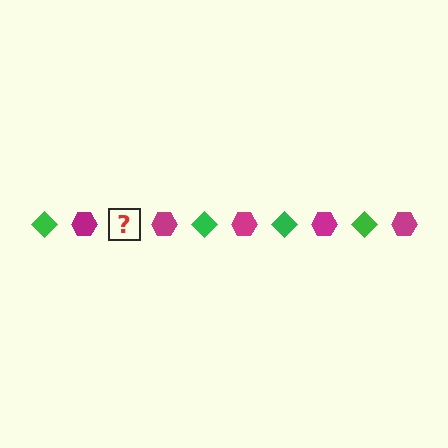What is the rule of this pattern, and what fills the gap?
The rule is that the pattern alternates between green diamond and magenta hexagon. The gap should be filled with a green diamond.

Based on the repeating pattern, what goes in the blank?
The blank should be a green diamond.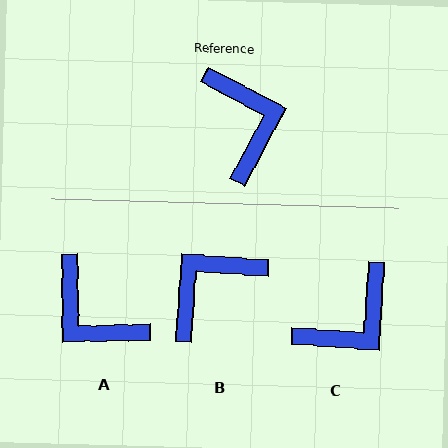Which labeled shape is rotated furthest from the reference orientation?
A, about 151 degrees away.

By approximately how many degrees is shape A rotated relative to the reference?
Approximately 151 degrees clockwise.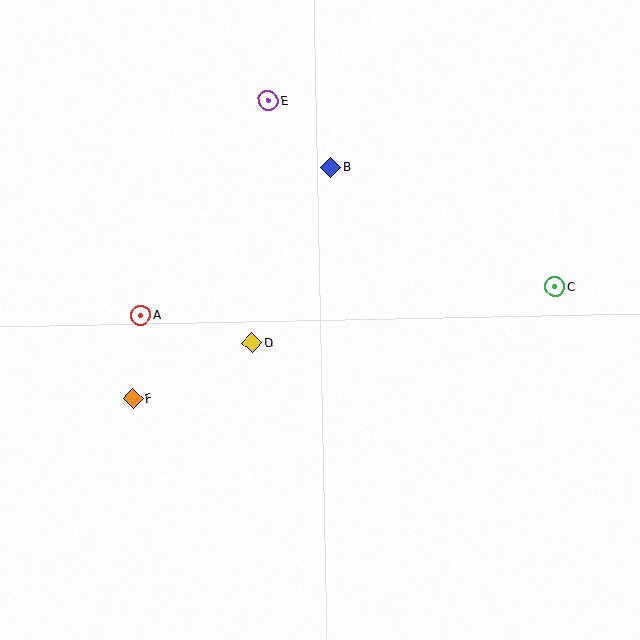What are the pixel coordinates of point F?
Point F is at (133, 399).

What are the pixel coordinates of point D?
Point D is at (252, 343).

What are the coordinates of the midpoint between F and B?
The midpoint between F and B is at (232, 283).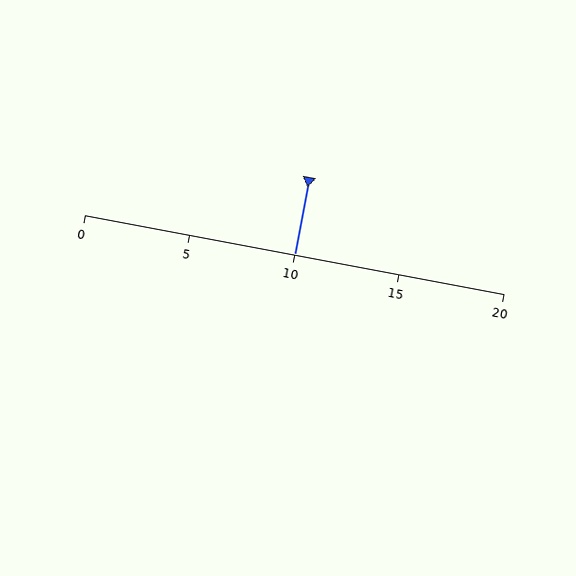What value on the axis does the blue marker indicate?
The marker indicates approximately 10.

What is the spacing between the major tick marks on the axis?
The major ticks are spaced 5 apart.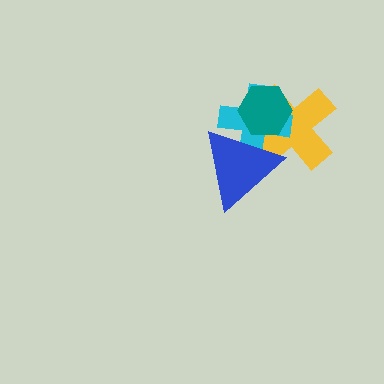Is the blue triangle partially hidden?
No, no other shape covers it.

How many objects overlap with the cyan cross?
3 objects overlap with the cyan cross.